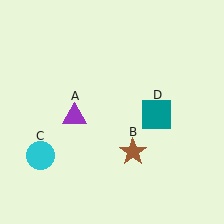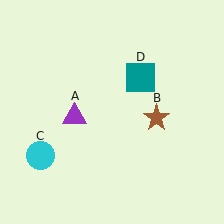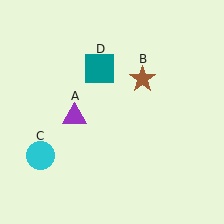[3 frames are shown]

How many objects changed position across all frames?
2 objects changed position: brown star (object B), teal square (object D).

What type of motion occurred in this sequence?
The brown star (object B), teal square (object D) rotated counterclockwise around the center of the scene.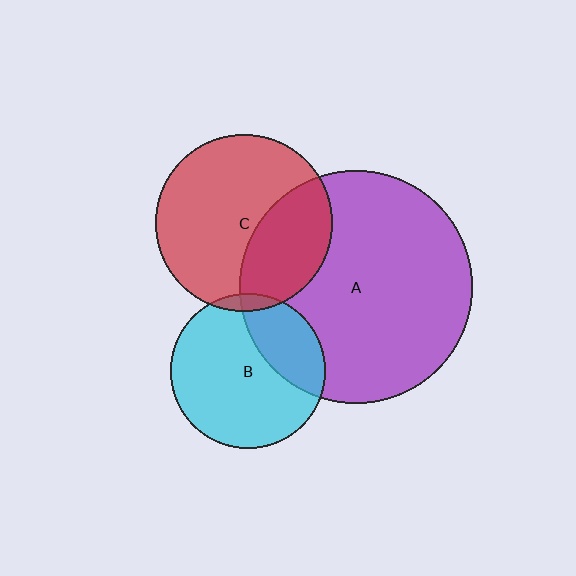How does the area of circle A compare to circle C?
Approximately 1.7 times.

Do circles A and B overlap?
Yes.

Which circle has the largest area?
Circle A (purple).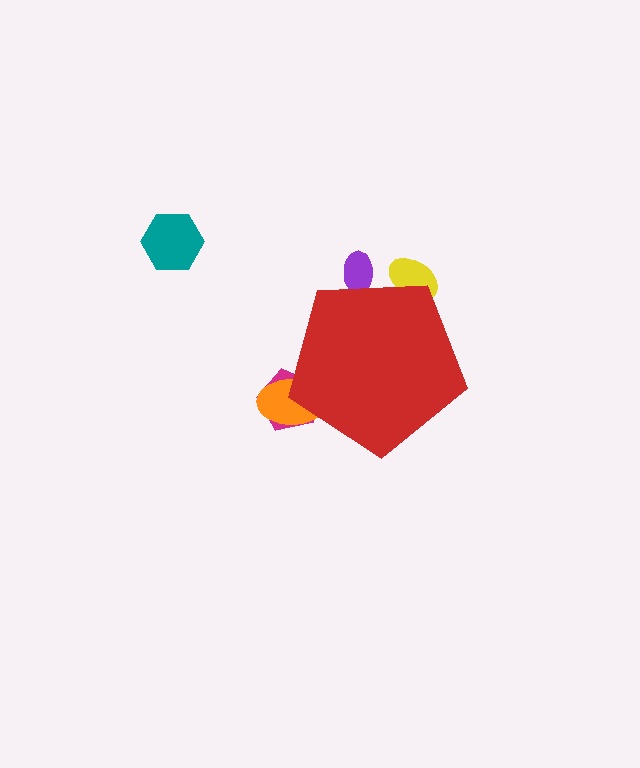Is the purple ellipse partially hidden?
Yes, the purple ellipse is partially hidden behind the red pentagon.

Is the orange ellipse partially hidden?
Yes, the orange ellipse is partially hidden behind the red pentagon.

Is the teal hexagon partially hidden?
No, the teal hexagon is fully visible.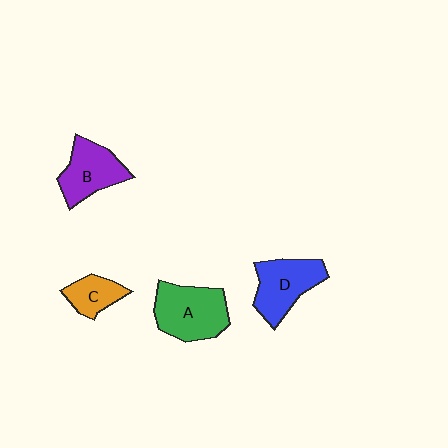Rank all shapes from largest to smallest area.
From largest to smallest: A (green), D (blue), B (purple), C (orange).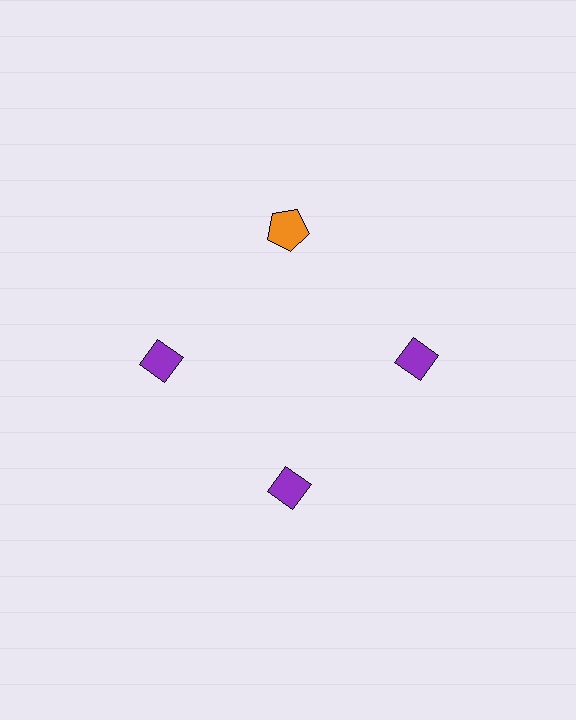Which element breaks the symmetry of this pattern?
The orange pentagon at roughly the 12 o'clock position breaks the symmetry. All other shapes are purple diamonds.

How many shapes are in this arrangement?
There are 4 shapes arranged in a ring pattern.